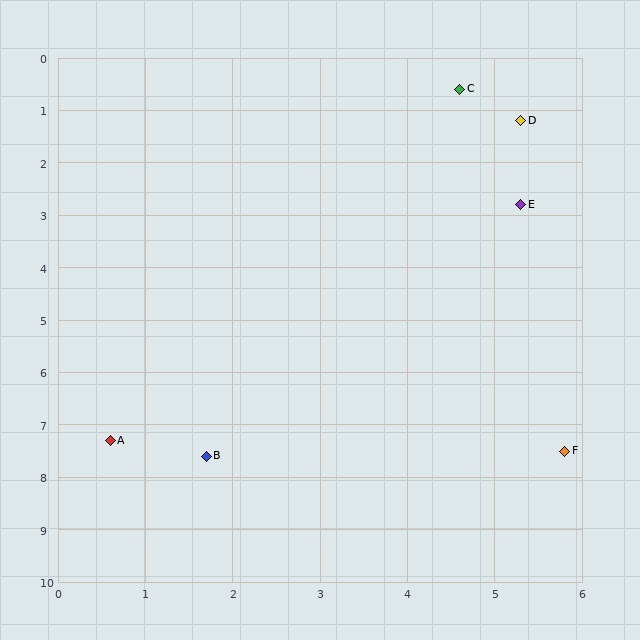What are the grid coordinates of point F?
Point F is at approximately (5.8, 7.5).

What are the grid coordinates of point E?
Point E is at approximately (5.3, 2.8).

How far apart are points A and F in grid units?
Points A and F are about 5.2 grid units apart.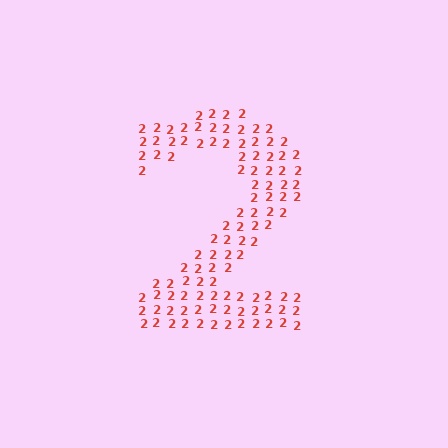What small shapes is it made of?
It is made of small digit 2's.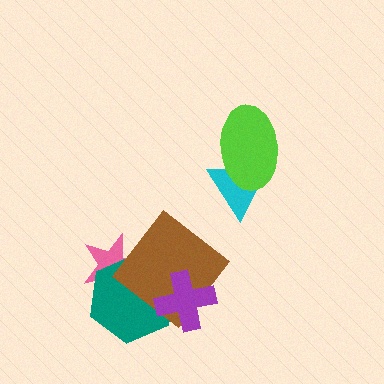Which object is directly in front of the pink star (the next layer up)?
The teal hexagon is directly in front of the pink star.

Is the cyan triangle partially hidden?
Yes, it is partially covered by another shape.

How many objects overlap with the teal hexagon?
3 objects overlap with the teal hexagon.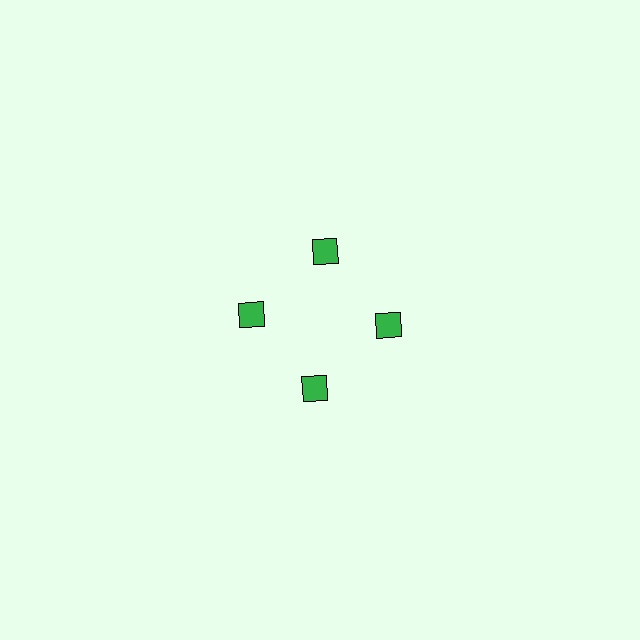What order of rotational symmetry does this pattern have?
This pattern has 4-fold rotational symmetry.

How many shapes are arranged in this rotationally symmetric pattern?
There are 4 shapes, arranged in 4 groups of 1.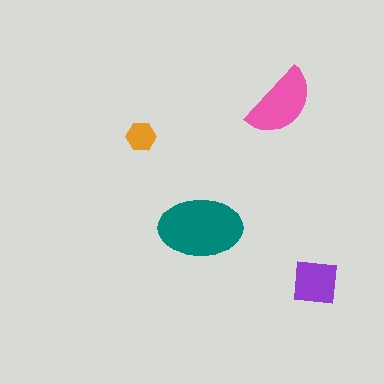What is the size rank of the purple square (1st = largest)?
3rd.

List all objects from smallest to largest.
The orange hexagon, the purple square, the pink semicircle, the teal ellipse.